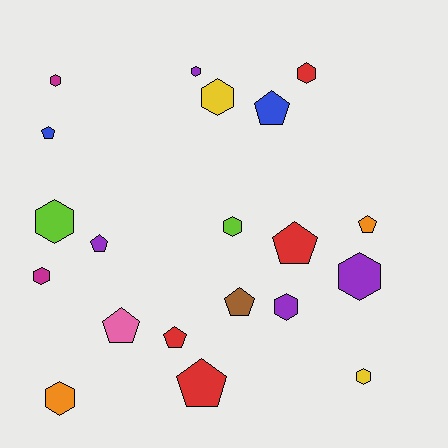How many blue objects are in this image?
There are 2 blue objects.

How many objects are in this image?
There are 20 objects.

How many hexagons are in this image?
There are 11 hexagons.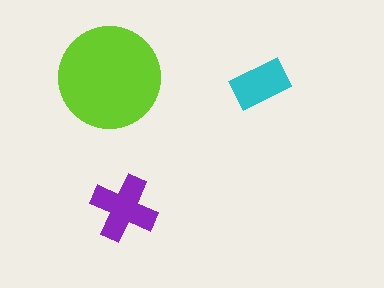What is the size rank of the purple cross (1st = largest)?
2nd.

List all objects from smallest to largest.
The cyan rectangle, the purple cross, the lime circle.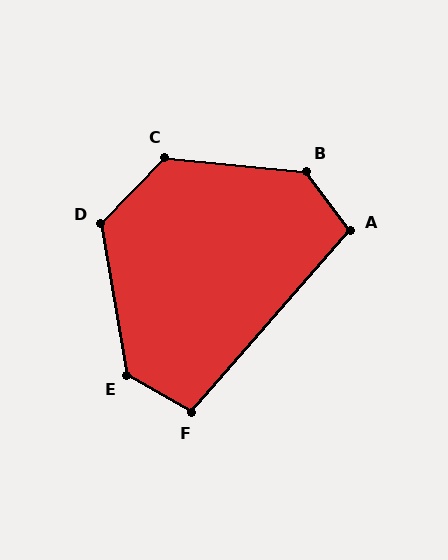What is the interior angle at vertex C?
Approximately 129 degrees (obtuse).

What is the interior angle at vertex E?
Approximately 130 degrees (obtuse).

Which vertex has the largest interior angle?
B, at approximately 133 degrees.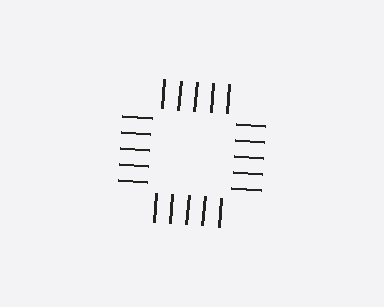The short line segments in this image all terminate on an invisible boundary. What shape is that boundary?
An illusory square — the line segments terminate on its edges but no continuous stroke is drawn.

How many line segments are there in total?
20 — 5 along each of the 4 edges.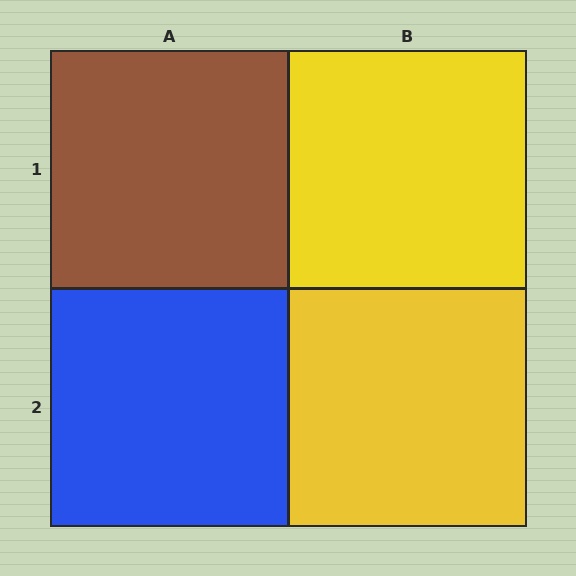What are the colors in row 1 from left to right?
Brown, yellow.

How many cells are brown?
1 cell is brown.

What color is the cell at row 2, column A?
Blue.